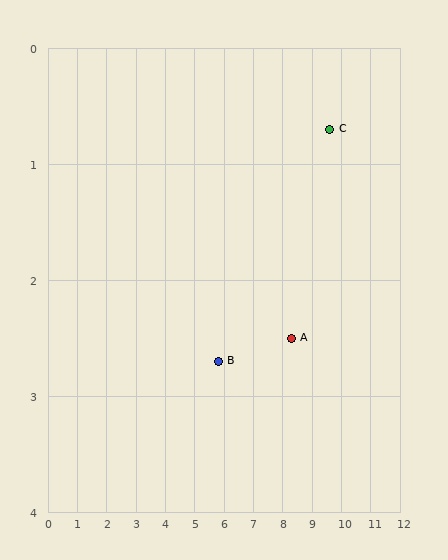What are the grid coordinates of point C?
Point C is at approximately (9.6, 0.7).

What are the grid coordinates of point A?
Point A is at approximately (8.3, 2.5).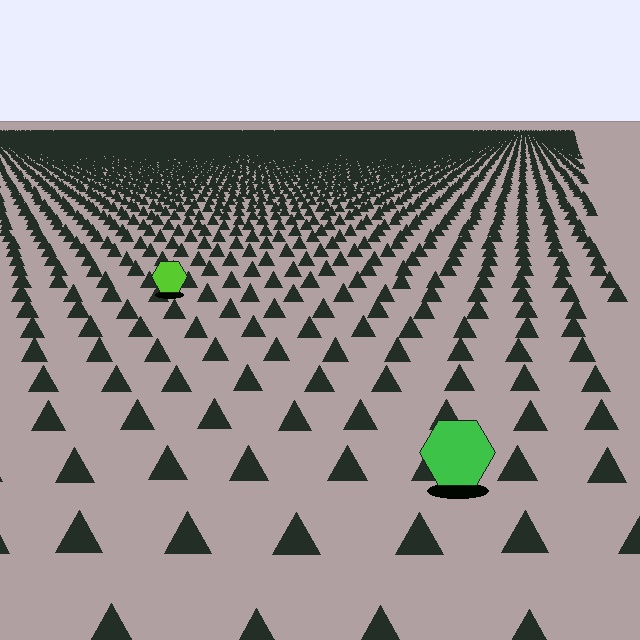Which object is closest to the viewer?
The green hexagon is closest. The texture marks near it are larger and more spread out.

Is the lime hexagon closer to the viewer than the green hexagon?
No. The green hexagon is closer — you can tell from the texture gradient: the ground texture is coarser near it.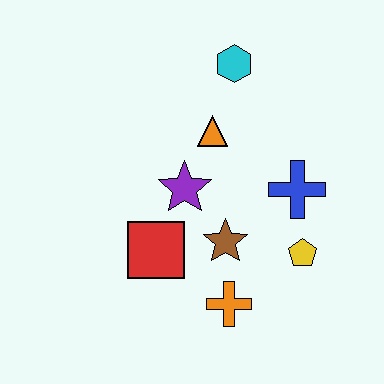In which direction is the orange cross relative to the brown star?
The orange cross is below the brown star.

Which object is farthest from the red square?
The cyan hexagon is farthest from the red square.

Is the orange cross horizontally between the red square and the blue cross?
Yes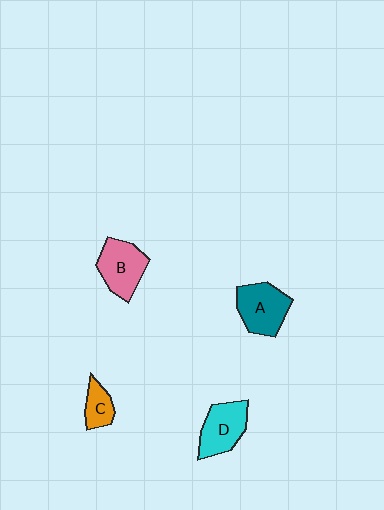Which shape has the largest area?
Shape A (teal).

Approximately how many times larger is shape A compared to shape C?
Approximately 2.0 times.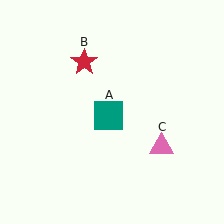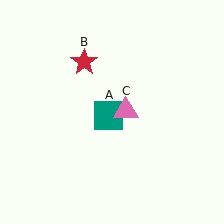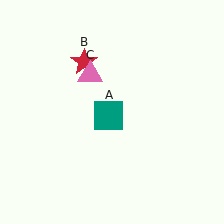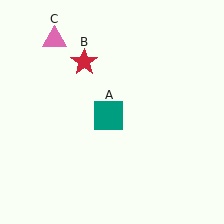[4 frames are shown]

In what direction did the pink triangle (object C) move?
The pink triangle (object C) moved up and to the left.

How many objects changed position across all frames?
1 object changed position: pink triangle (object C).